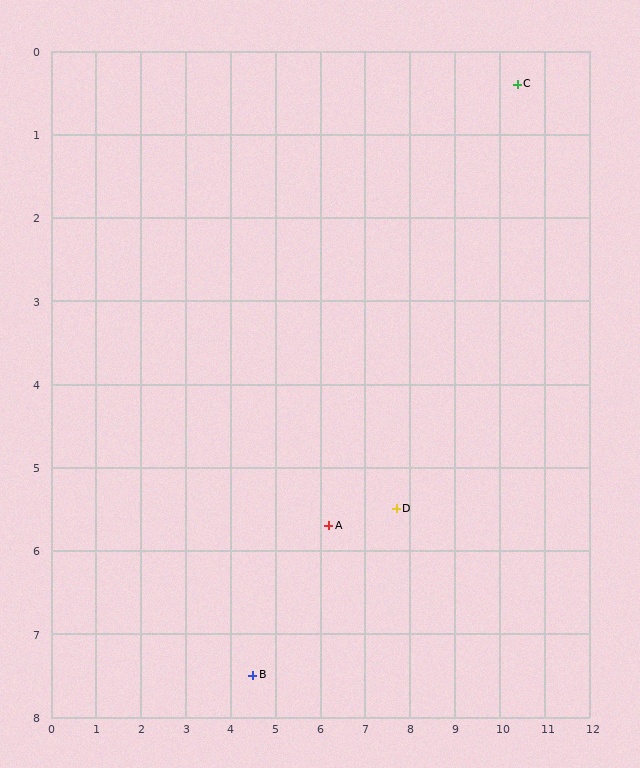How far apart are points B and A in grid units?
Points B and A are about 2.5 grid units apart.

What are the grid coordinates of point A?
Point A is at approximately (6.2, 5.7).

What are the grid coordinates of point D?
Point D is at approximately (7.7, 5.5).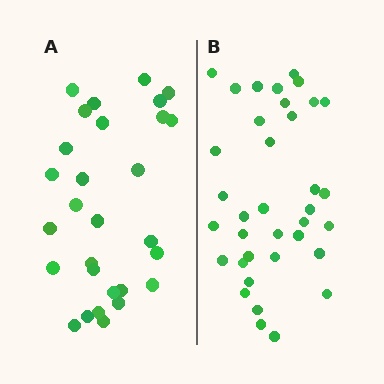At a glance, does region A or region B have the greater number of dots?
Region B (the right region) has more dots.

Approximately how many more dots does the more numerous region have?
Region B has roughly 8 or so more dots than region A.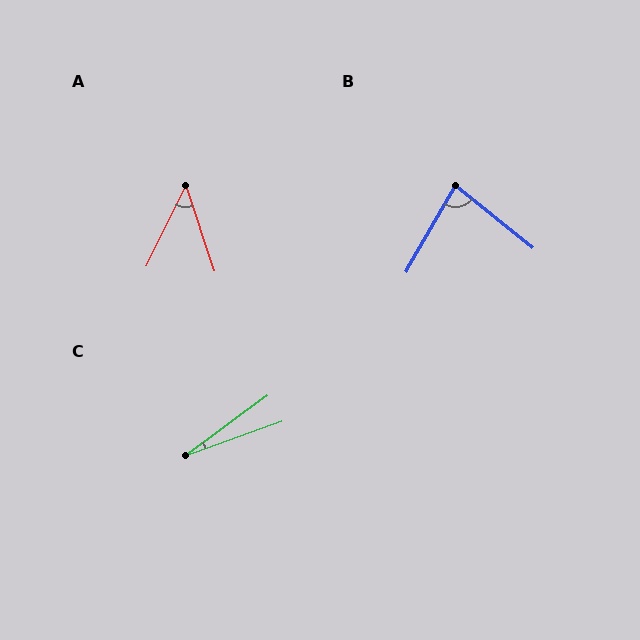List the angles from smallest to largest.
C (16°), A (45°), B (81°).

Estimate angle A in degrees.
Approximately 45 degrees.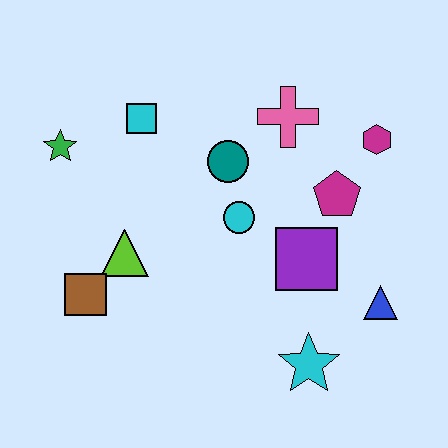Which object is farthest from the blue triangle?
The green star is farthest from the blue triangle.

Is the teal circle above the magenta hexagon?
No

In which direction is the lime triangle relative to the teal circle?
The lime triangle is to the left of the teal circle.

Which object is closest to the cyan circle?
The teal circle is closest to the cyan circle.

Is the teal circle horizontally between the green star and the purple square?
Yes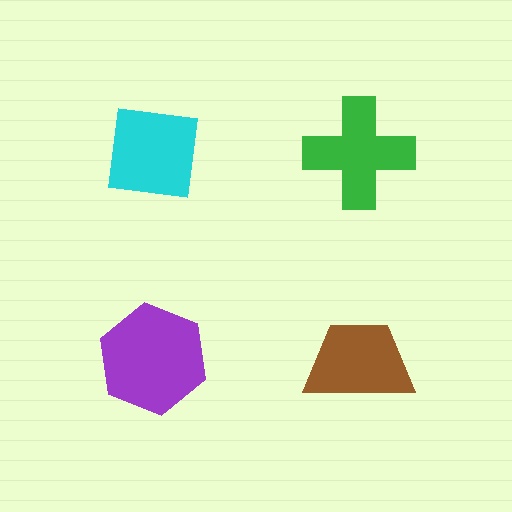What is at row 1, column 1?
A cyan square.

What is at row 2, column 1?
A purple hexagon.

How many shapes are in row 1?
2 shapes.